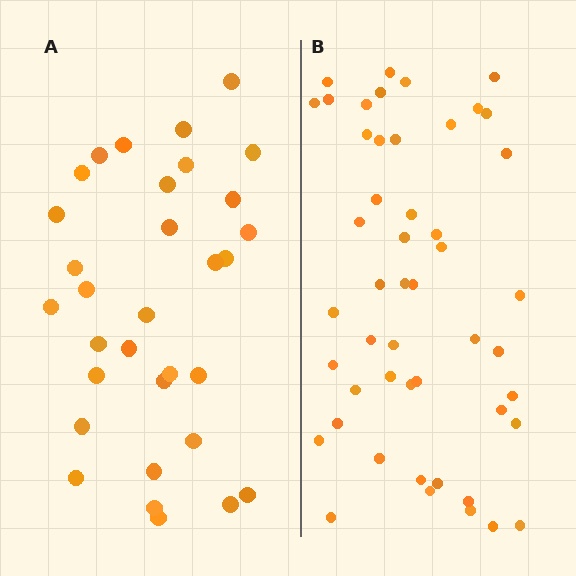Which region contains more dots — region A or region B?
Region B (the right region) has more dots.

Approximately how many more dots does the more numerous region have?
Region B has approximately 15 more dots than region A.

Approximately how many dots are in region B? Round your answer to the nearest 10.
About 50 dots. (The exact count is 49, which rounds to 50.)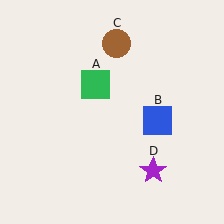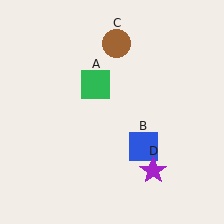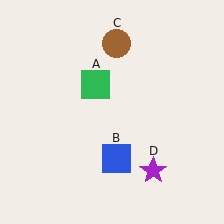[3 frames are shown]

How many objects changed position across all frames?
1 object changed position: blue square (object B).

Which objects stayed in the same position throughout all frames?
Green square (object A) and brown circle (object C) and purple star (object D) remained stationary.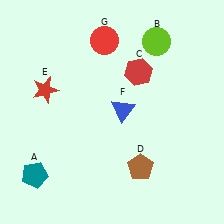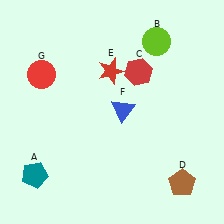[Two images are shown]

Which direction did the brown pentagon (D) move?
The brown pentagon (D) moved right.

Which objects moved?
The objects that moved are: the brown pentagon (D), the red star (E), the red circle (G).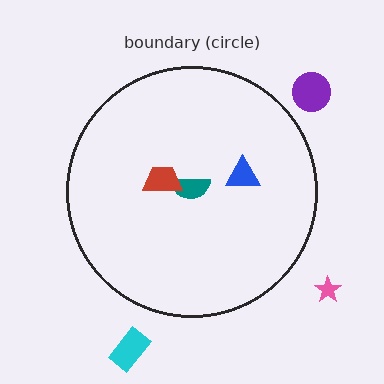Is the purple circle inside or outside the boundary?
Outside.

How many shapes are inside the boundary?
3 inside, 3 outside.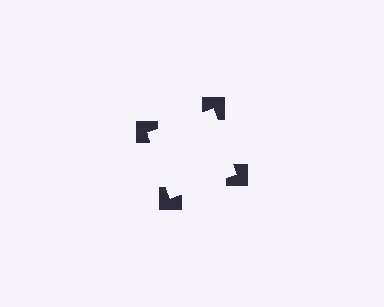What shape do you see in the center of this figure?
An illusory square — its edges are inferred from the aligned wedge cuts in the notched squares, not physically drawn.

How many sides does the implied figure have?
4 sides.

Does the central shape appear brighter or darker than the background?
It typically appears slightly brighter than the background, even though no actual brightness change is drawn.